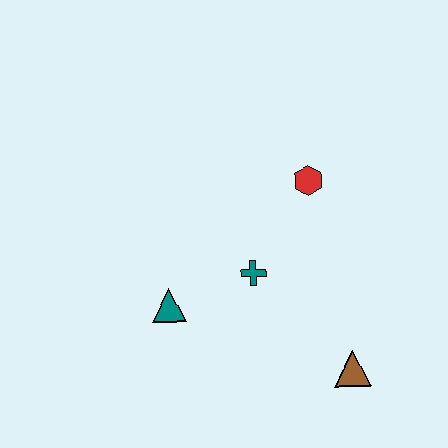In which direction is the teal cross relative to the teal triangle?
The teal cross is to the right of the teal triangle.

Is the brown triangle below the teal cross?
Yes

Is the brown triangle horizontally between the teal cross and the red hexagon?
No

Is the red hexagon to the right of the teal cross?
Yes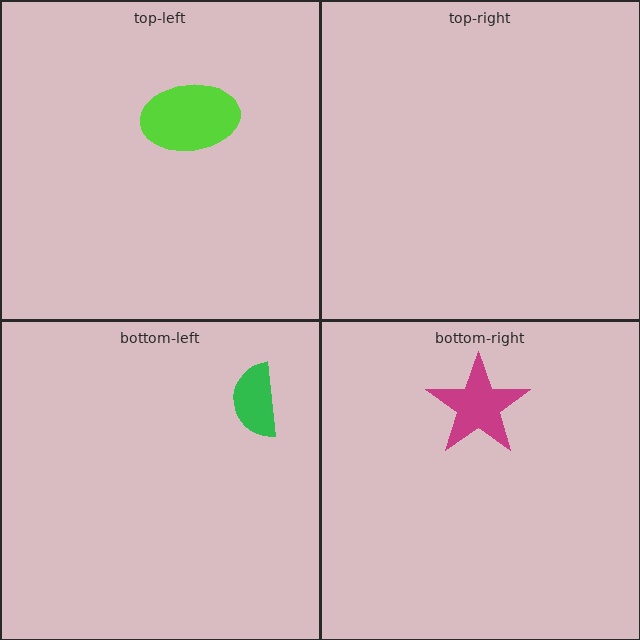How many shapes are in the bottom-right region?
1.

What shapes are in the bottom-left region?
The green semicircle.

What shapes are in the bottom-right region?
The magenta star.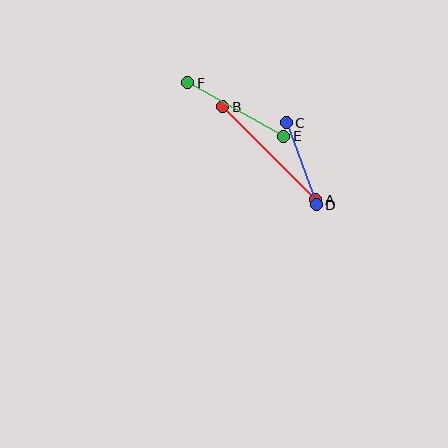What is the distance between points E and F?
The distance is approximately 110 pixels.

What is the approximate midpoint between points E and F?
The midpoint is at approximately (236, 110) pixels.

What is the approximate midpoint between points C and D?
The midpoint is at approximately (301, 164) pixels.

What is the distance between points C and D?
The distance is approximately 87 pixels.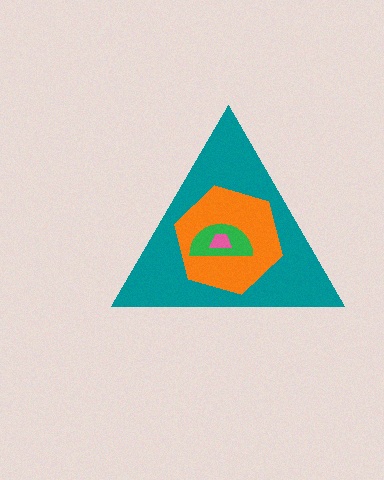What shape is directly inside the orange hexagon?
The green semicircle.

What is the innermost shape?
The pink trapezoid.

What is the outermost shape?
The teal triangle.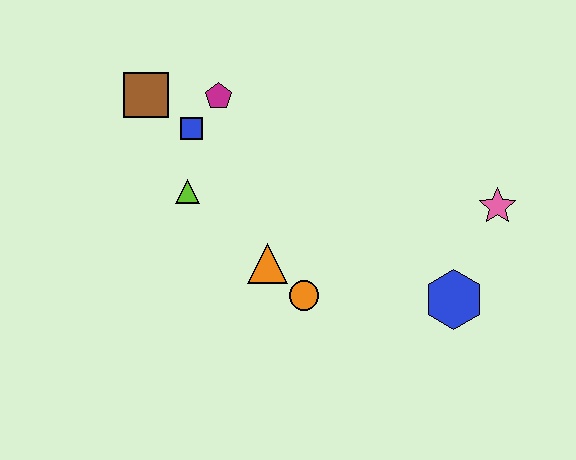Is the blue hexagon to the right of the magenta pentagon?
Yes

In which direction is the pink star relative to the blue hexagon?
The pink star is above the blue hexagon.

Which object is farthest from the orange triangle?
The pink star is farthest from the orange triangle.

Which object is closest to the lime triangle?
The blue square is closest to the lime triangle.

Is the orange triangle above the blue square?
No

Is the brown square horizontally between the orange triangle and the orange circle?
No